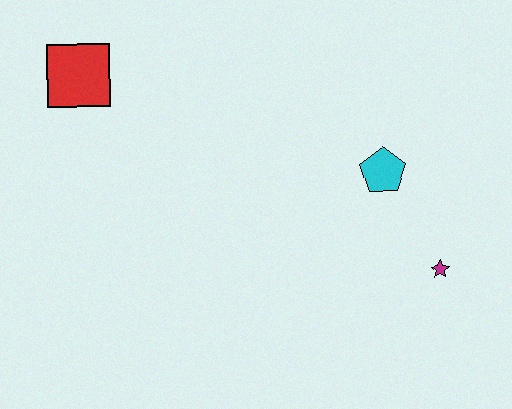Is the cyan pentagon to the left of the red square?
No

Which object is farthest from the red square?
The magenta star is farthest from the red square.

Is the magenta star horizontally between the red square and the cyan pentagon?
No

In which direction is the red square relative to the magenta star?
The red square is to the left of the magenta star.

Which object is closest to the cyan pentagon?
The magenta star is closest to the cyan pentagon.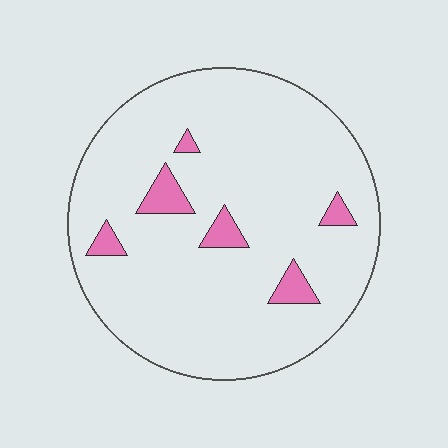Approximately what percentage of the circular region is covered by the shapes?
Approximately 10%.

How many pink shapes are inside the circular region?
6.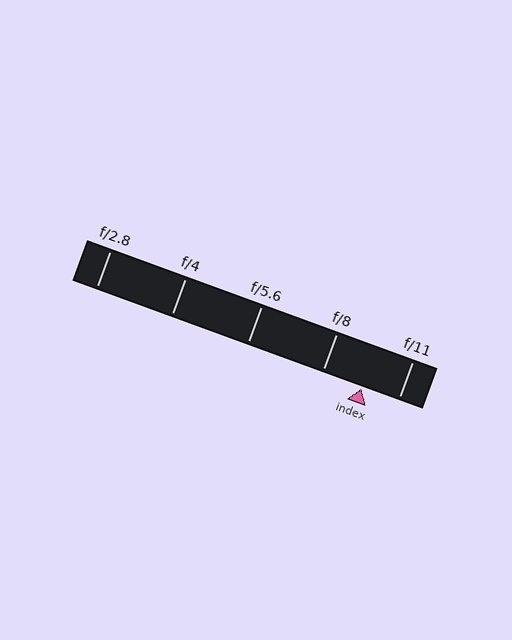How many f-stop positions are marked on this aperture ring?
There are 5 f-stop positions marked.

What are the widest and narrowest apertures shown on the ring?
The widest aperture shown is f/2.8 and the narrowest is f/11.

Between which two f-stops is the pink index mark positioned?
The index mark is between f/8 and f/11.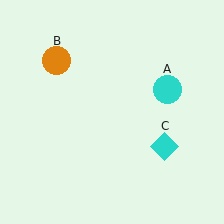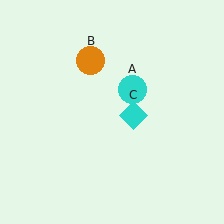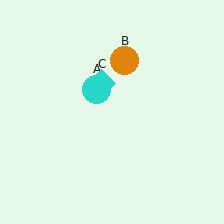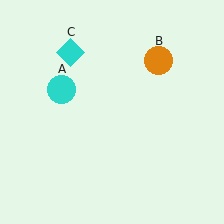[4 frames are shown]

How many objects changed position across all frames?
3 objects changed position: cyan circle (object A), orange circle (object B), cyan diamond (object C).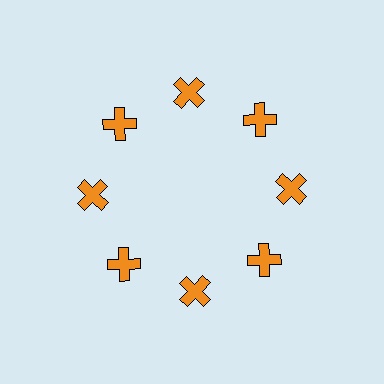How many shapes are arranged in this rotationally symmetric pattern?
There are 8 shapes, arranged in 8 groups of 1.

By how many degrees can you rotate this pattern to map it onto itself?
The pattern maps onto itself every 45 degrees of rotation.